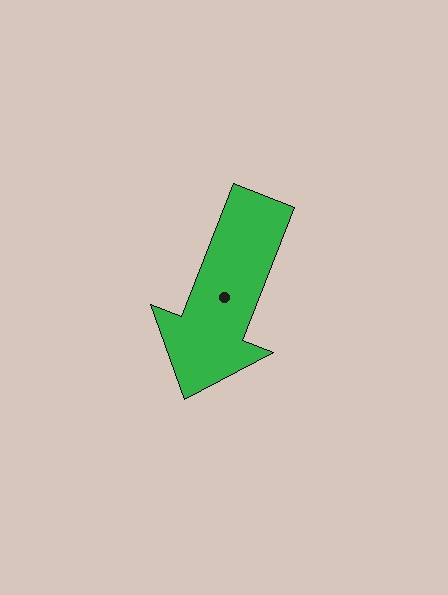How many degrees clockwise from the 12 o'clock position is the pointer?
Approximately 201 degrees.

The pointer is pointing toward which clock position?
Roughly 7 o'clock.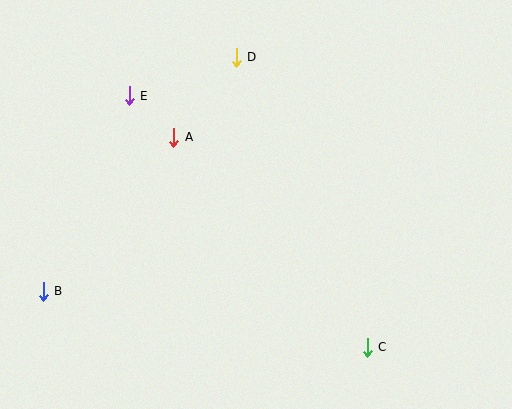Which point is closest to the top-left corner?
Point E is closest to the top-left corner.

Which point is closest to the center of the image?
Point A at (174, 137) is closest to the center.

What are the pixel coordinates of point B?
Point B is at (43, 291).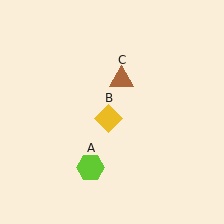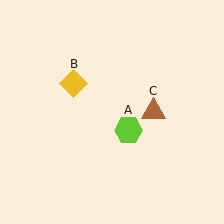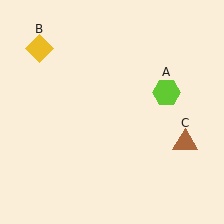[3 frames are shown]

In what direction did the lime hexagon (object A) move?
The lime hexagon (object A) moved up and to the right.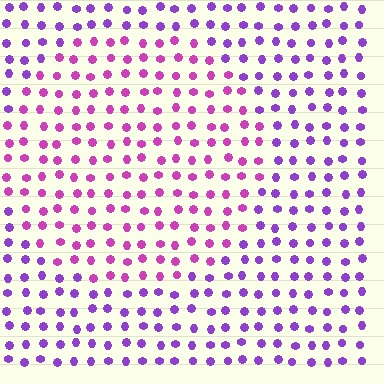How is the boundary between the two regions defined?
The boundary is defined purely by a slight shift in hue (about 35 degrees). Spacing, size, and orientation are identical on both sides.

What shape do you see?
I see a circle.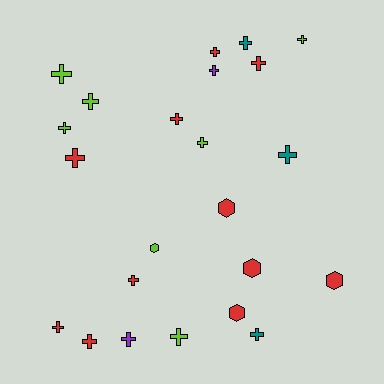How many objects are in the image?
There are 23 objects.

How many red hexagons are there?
There are 4 red hexagons.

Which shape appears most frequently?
Cross, with 18 objects.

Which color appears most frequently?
Red, with 11 objects.